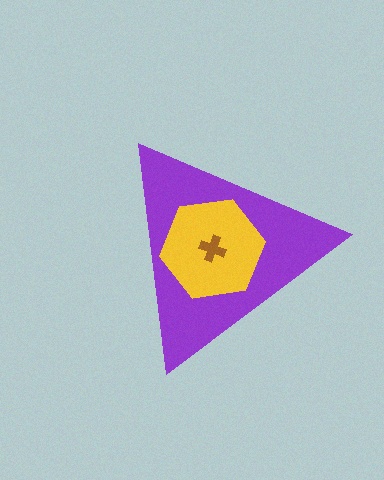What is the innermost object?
The brown cross.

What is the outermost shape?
The purple triangle.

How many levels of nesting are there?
3.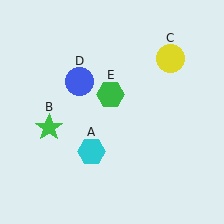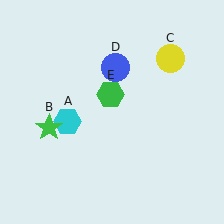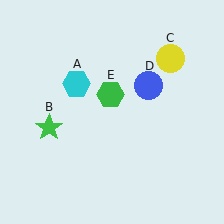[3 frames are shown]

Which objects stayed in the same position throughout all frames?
Green star (object B) and yellow circle (object C) and green hexagon (object E) remained stationary.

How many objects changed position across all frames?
2 objects changed position: cyan hexagon (object A), blue circle (object D).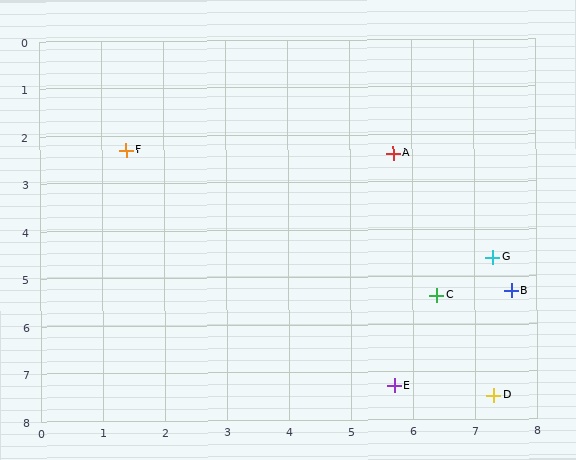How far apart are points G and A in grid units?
Points G and A are about 2.7 grid units apart.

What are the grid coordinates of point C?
Point C is at approximately (6.4, 5.4).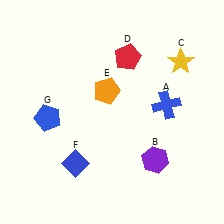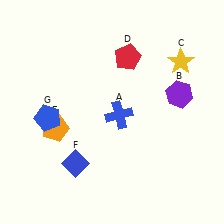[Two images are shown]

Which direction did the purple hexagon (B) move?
The purple hexagon (B) moved up.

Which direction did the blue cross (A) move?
The blue cross (A) moved left.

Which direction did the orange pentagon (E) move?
The orange pentagon (E) moved left.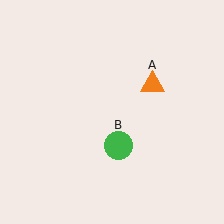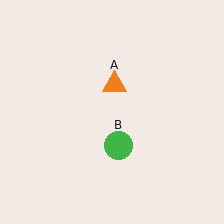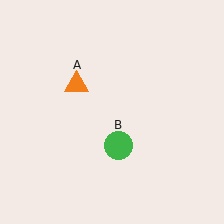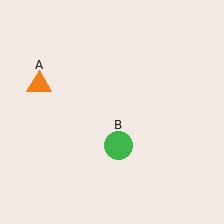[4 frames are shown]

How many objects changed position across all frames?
1 object changed position: orange triangle (object A).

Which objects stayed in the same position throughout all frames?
Green circle (object B) remained stationary.